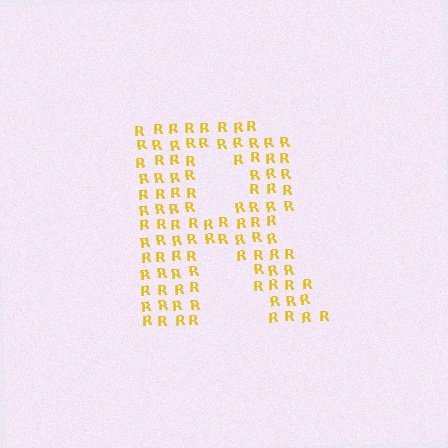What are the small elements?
The small elements are letter R's.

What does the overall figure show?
The overall figure shows the letter R.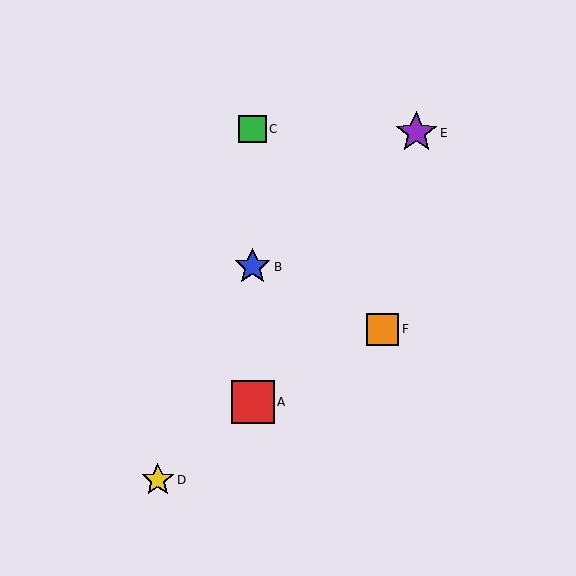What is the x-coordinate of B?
Object B is at x≈253.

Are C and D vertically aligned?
No, C is at x≈253 and D is at x≈158.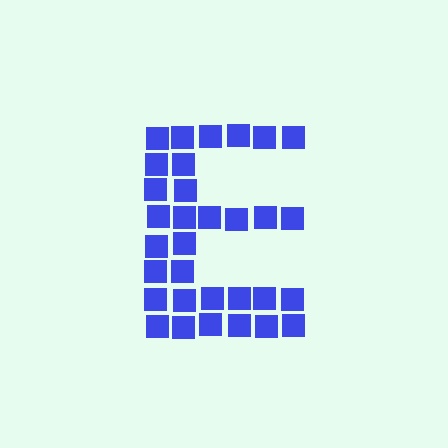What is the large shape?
The large shape is the letter E.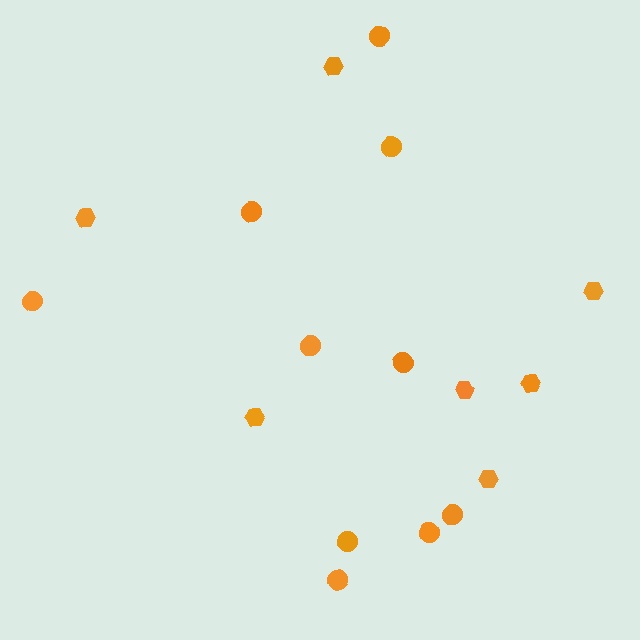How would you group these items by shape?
There are 2 groups: one group of circles (10) and one group of hexagons (7).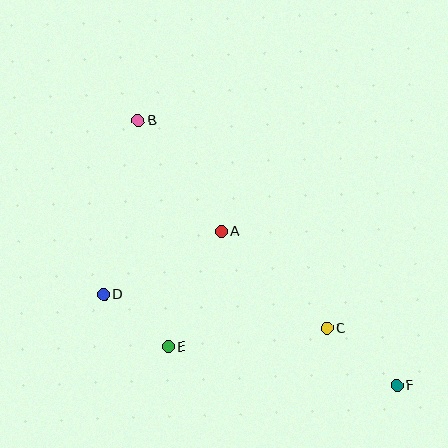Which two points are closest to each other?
Points D and E are closest to each other.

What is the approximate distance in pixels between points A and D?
The distance between A and D is approximately 134 pixels.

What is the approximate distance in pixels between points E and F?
The distance between E and F is approximately 232 pixels.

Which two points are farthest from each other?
Points B and F are farthest from each other.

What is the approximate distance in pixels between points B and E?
The distance between B and E is approximately 228 pixels.